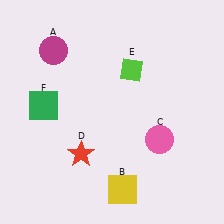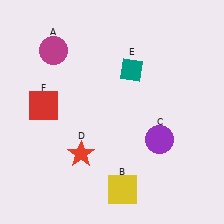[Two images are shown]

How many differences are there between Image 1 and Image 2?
There are 3 differences between the two images.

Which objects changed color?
C changed from pink to purple. E changed from lime to teal. F changed from green to red.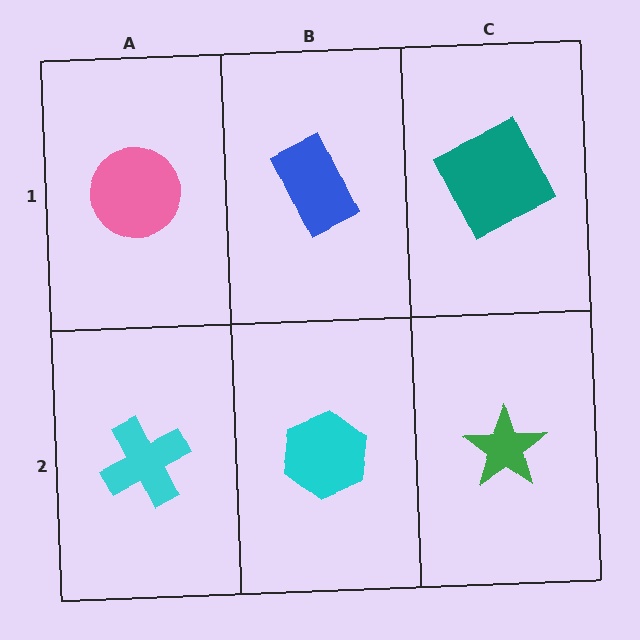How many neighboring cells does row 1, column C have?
2.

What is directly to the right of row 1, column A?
A blue rectangle.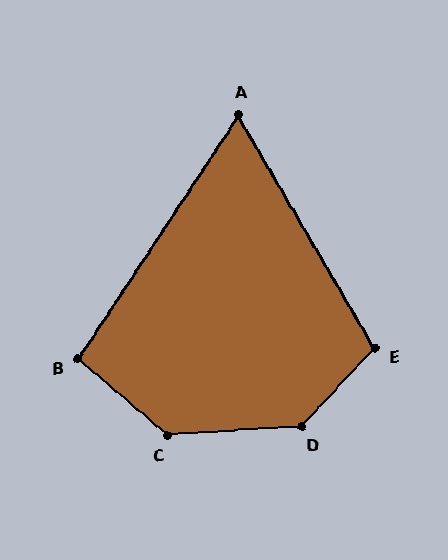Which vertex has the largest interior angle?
D, at approximately 137 degrees.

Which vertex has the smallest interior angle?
A, at approximately 64 degrees.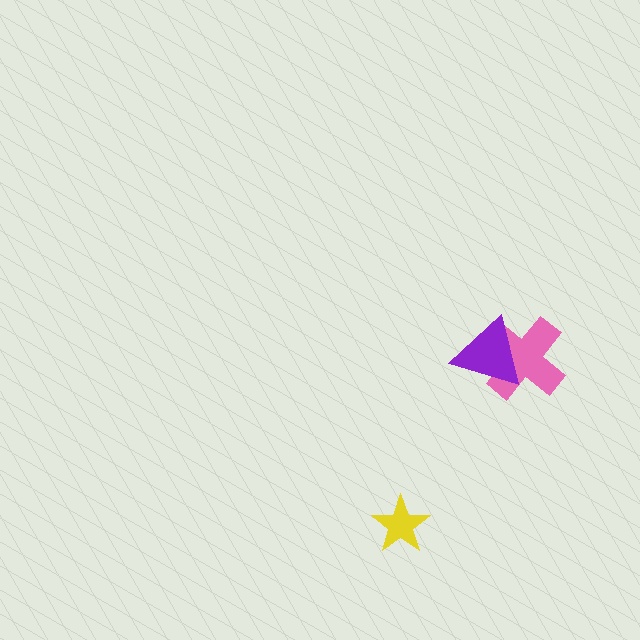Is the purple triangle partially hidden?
No, no other shape covers it.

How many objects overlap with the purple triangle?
1 object overlaps with the purple triangle.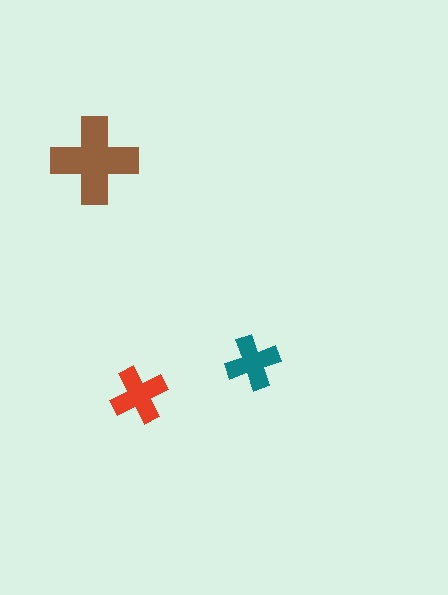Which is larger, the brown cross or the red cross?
The brown one.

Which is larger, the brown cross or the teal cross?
The brown one.